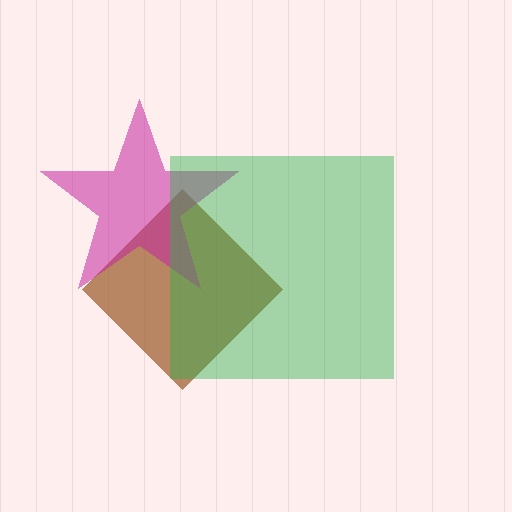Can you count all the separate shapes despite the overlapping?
Yes, there are 3 separate shapes.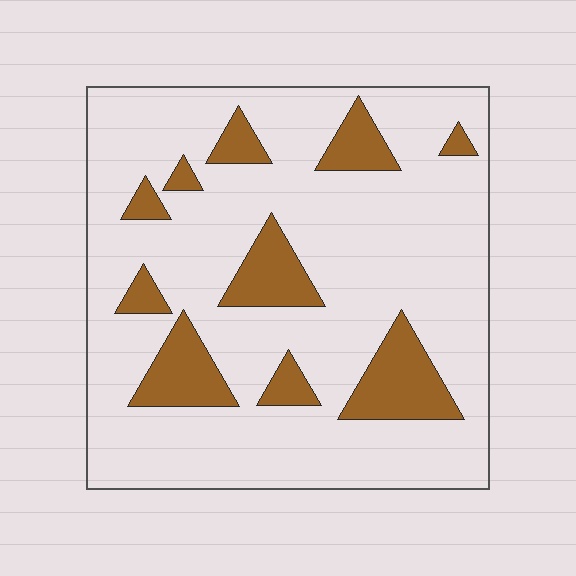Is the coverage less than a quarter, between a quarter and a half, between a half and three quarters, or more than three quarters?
Less than a quarter.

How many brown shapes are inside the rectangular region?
10.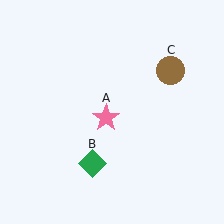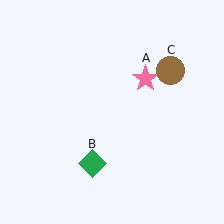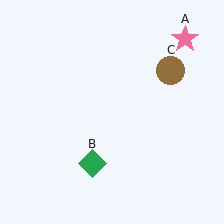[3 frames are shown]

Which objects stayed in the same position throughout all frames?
Green diamond (object B) and brown circle (object C) remained stationary.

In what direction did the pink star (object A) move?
The pink star (object A) moved up and to the right.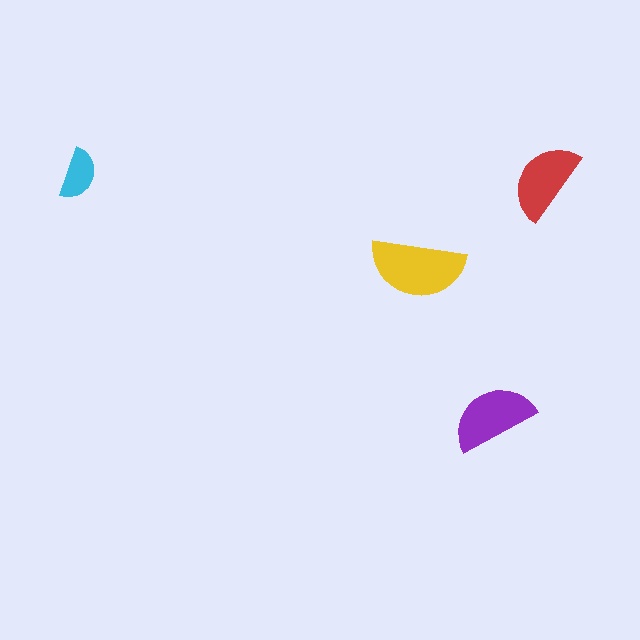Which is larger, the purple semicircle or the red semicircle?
The purple one.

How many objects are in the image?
There are 4 objects in the image.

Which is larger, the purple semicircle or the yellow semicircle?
The yellow one.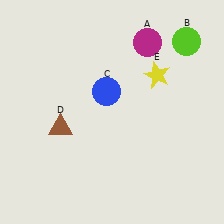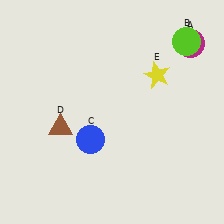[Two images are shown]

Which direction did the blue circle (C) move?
The blue circle (C) moved down.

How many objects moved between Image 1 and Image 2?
2 objects moved between the two images.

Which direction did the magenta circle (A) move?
The magenta circle (A) moved right.